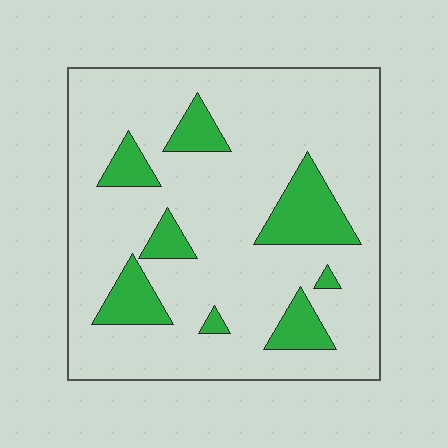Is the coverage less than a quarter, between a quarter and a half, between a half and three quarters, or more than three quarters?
Less than a quarter.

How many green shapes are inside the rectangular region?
8.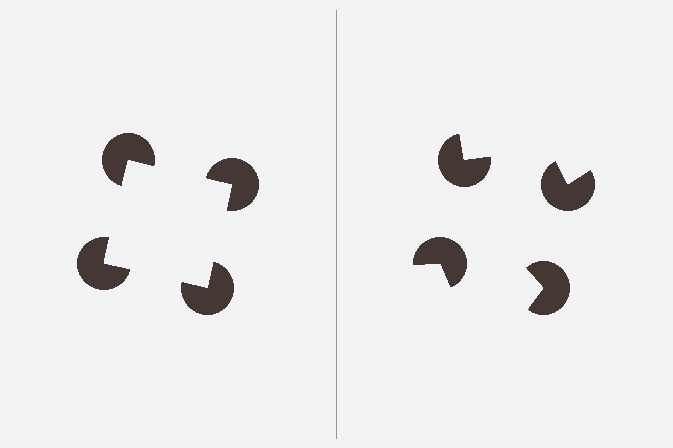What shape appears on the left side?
An illusory square.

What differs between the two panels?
The pac-man discs are positioned identically on both sides; only the wedge orientations differ. On the left they align to a square; on the right they are misaligned.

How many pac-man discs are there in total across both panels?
8 — 4 on each side.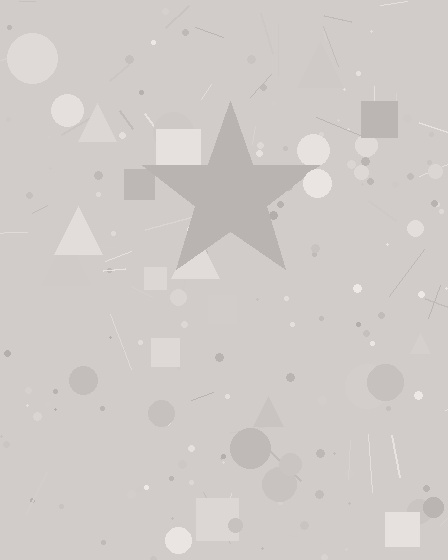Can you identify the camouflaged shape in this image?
The camouflaged shape is a star.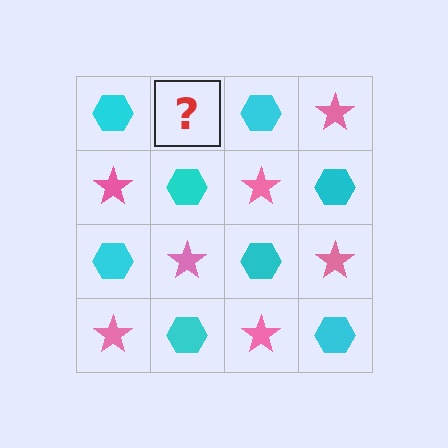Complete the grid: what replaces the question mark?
The question mark should be replaced with a pink star.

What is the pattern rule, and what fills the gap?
The rule is that it alternates cyan hexagon and pink star in a checkerboard pattern. The gap should be filled with a pink star.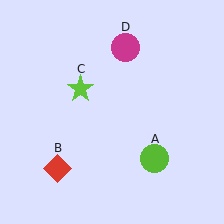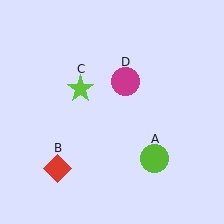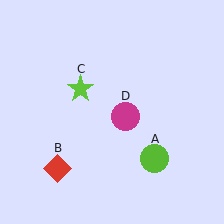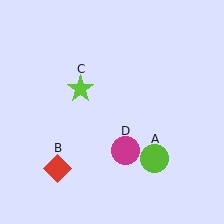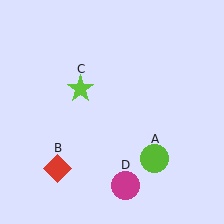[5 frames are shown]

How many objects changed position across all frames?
1 object changed position: magenta circle (object D).